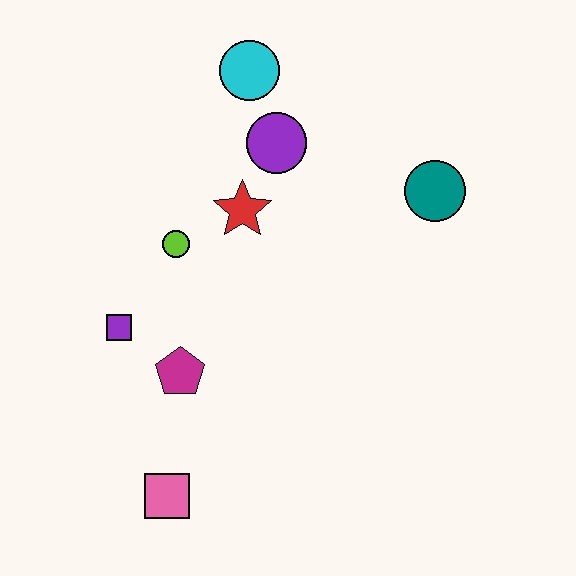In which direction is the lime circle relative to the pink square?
The lime circle is above the pink square.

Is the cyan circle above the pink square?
Yes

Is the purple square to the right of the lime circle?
No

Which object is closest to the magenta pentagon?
The purple square is closest to the magenta pentagon.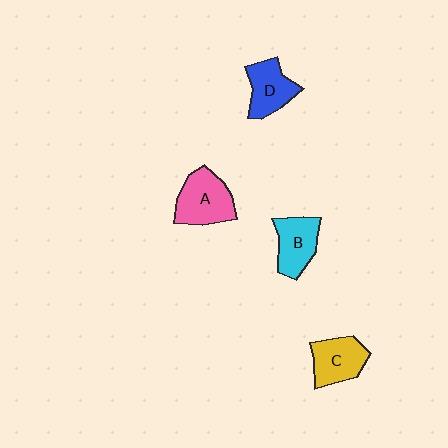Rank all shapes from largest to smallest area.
From largest to smallest: A (pink), C (yellow), B (cyan), D (blue).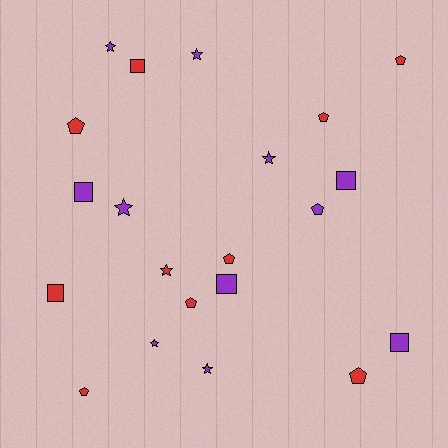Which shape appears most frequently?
Pentagon, with 8 objects.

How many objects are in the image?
There are 21 objects.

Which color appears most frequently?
Purple, with 11 objects.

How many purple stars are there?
There are 6 purple stars.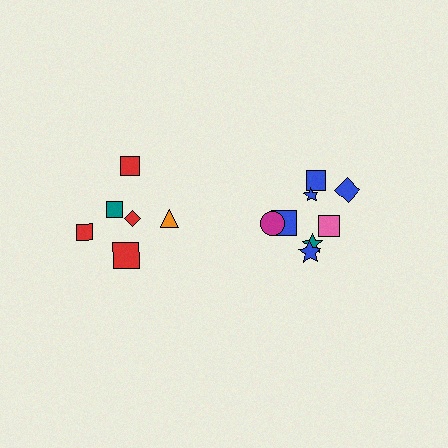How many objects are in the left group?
There are 6 objects.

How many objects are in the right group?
There are 8 objects.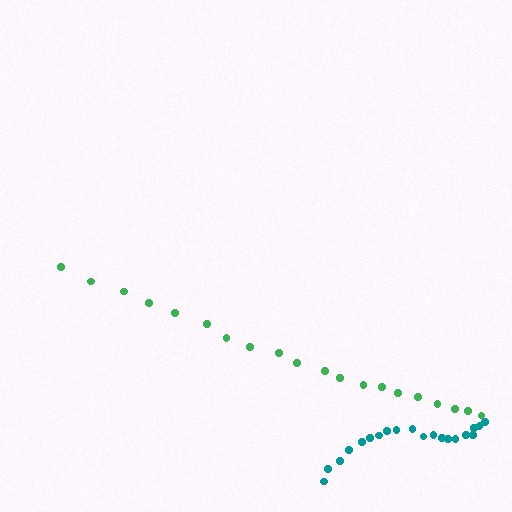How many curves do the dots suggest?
There are 2 distinct paths.